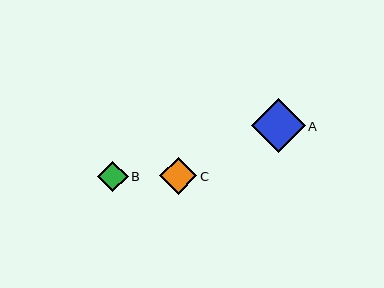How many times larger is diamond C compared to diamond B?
Diamond C is approximately 1.2 times the size of diamond B.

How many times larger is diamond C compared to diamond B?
Diamond C is approximately 1.2 times the size of diamond B.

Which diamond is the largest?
Diamond A is the largest with a size of approximately 54 pixels.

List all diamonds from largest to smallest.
From largest to smallest: A, C, B.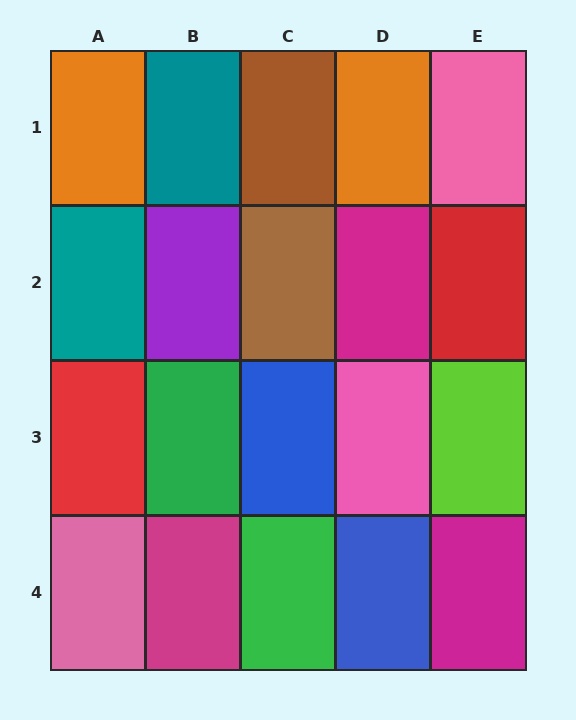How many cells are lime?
1 cell is lime.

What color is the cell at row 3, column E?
Lime.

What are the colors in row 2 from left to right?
Teal, purple, brown, magenta, red.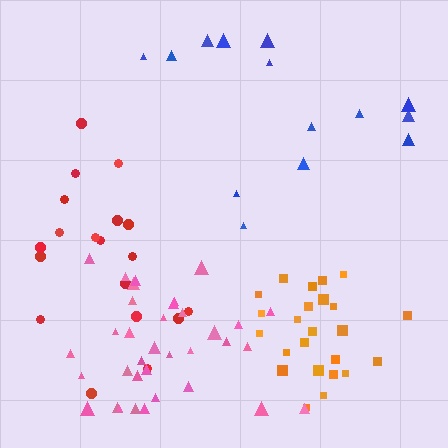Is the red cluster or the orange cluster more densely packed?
Orange.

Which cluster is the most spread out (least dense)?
Blue.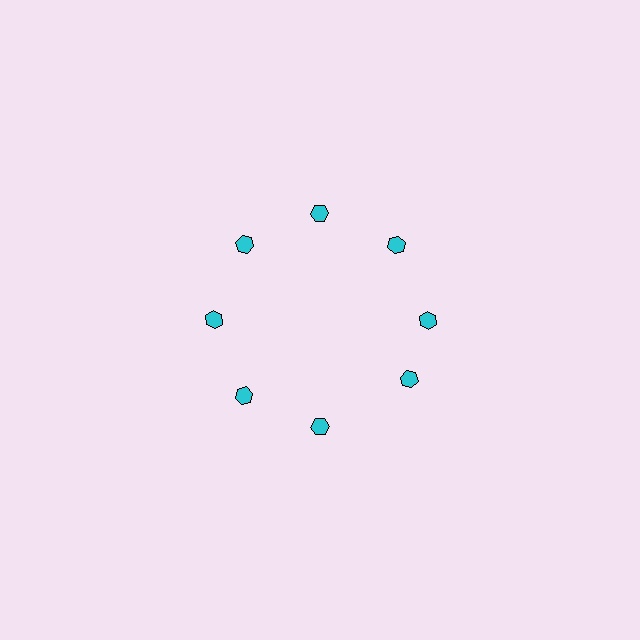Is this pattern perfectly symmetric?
No. The 8 cyan hexagons are arranged in a ring, but one element near the 4 o'clock position is rotated out of alignment along the ring, breaking the 8-fold rotational symmetry.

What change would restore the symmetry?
The symmetry would be restored by rotating it back into even spacing with its neighbors so that all 8 hexagons sit at equal angles and equal distance from the center.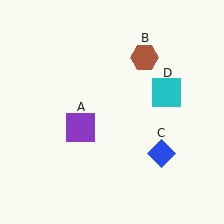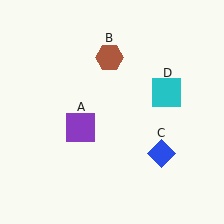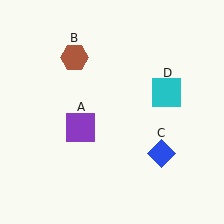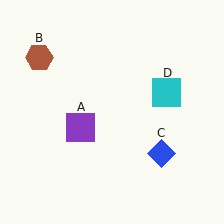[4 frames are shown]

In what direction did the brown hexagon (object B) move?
The brown hexagon (object B) moved left.